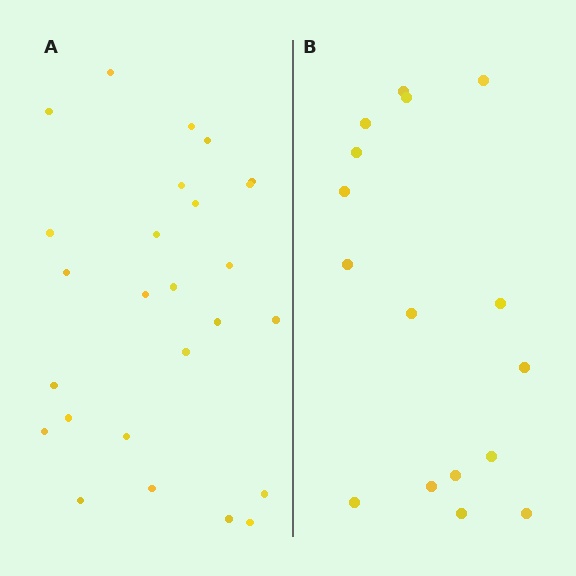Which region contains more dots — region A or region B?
Region A (the left region) has more dots.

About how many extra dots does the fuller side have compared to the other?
Region A has roughly 10 or so more dots than region B.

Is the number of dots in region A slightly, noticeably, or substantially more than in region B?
Region A has substantially more. The ratio is roughly 1.6 to 1.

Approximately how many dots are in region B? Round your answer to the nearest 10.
About 20 dots. (The exact count is 16, which rounds to 20.)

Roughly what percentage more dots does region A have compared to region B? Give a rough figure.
About 60% more.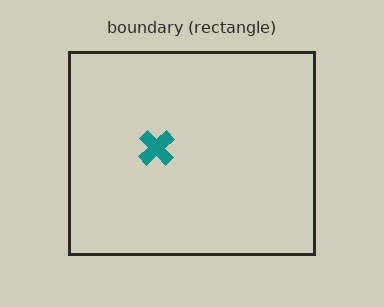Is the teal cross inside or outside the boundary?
Inside.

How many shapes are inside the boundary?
1 inside, 0 outside.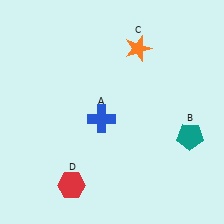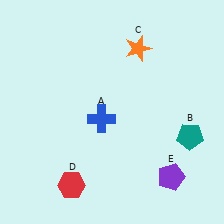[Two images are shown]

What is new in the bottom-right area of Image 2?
A purple pentagon (E) was added in the bottom-right area of Image 2.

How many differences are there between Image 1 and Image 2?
There is 1 difference between the two images.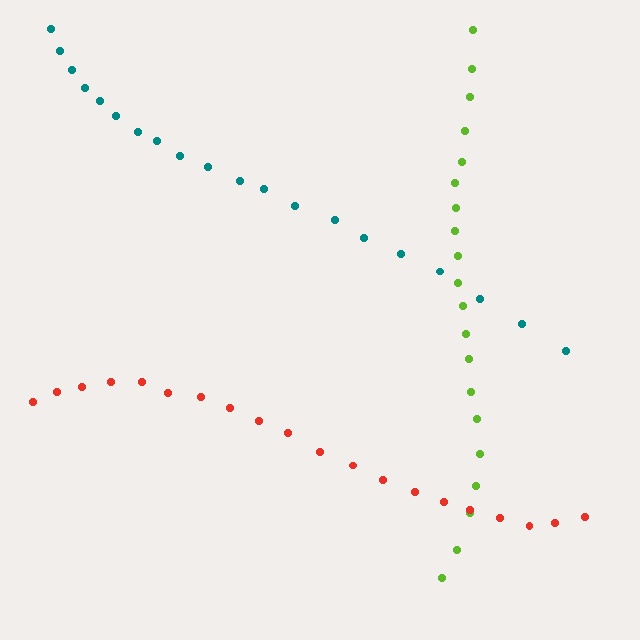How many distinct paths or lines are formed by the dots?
There are 3 distinct paths.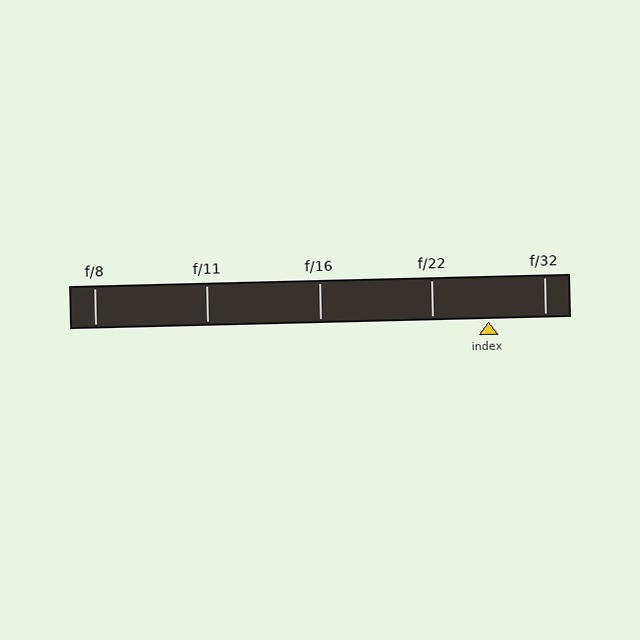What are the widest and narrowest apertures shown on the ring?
The widest aperture shown is f/8 and the narrowest is f/32.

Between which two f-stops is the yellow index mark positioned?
The index mark is between f/22 and f/32.